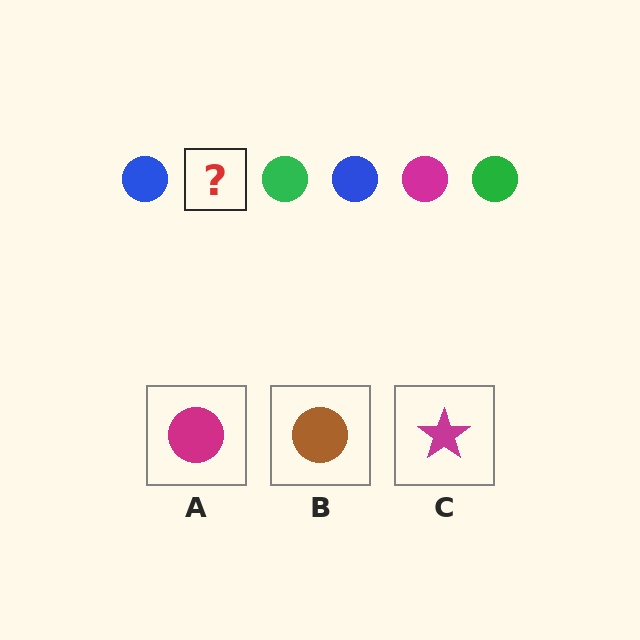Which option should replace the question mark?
Option A.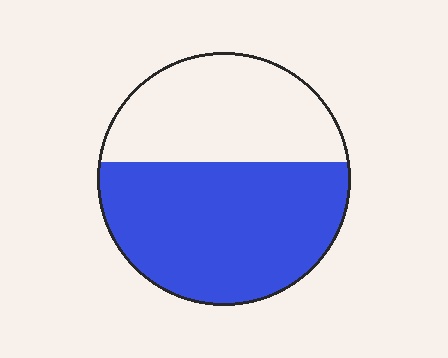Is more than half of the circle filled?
Yes.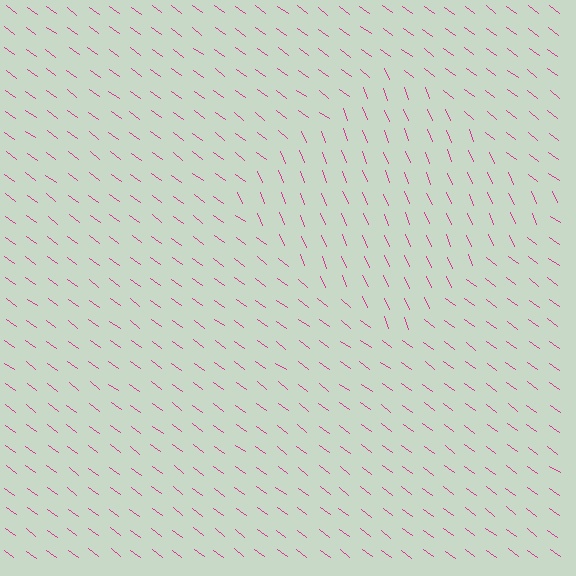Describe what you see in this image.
The image is filled with small magenta line segments. A diamond region in the image has lines oriented differently from the surrounding lines, creating a visible texture boundary.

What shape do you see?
I see a diamond.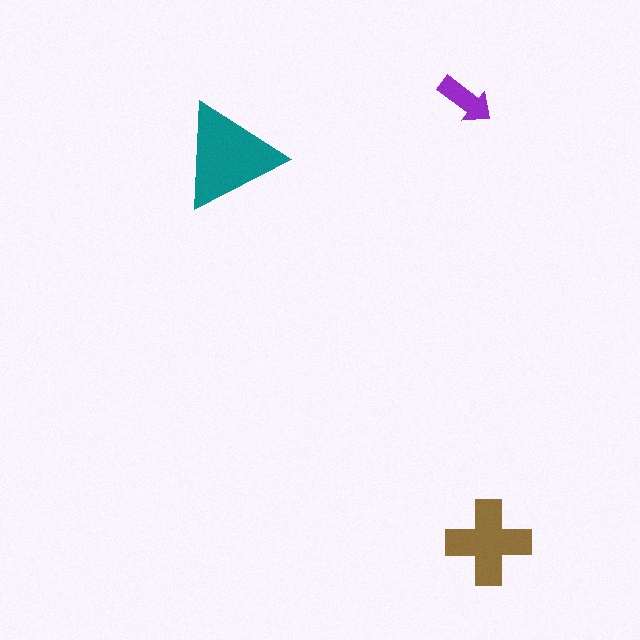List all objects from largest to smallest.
The teal triangle, the brown cross, the purple arrow.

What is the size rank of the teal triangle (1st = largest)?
1st.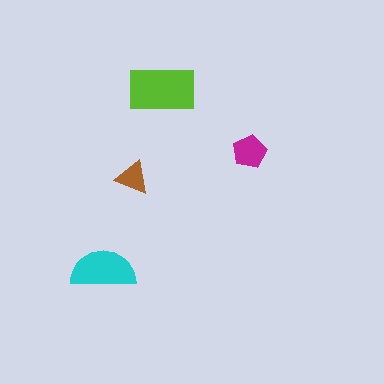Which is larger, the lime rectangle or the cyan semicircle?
The lime rectangle.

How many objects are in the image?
There are 4 objects in the image.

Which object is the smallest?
The brown triangle.